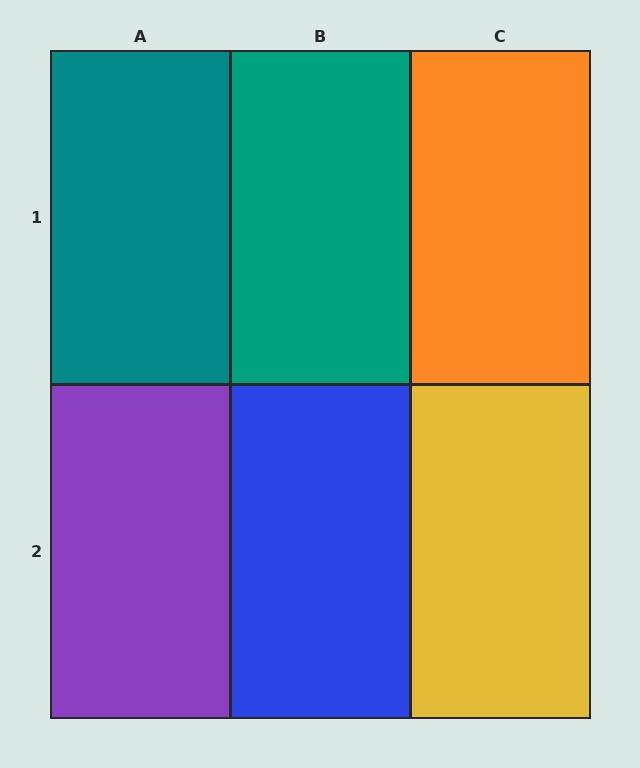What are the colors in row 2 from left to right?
Purple, blue, yellow.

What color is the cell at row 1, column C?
Orange.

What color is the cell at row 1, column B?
Teal.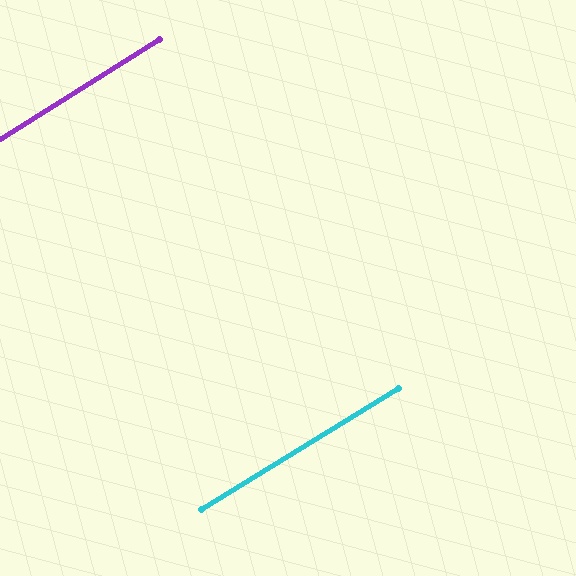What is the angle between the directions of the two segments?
Approximately 0 degrees.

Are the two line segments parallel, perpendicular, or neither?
Parallel — their directions differ by only 0.4°.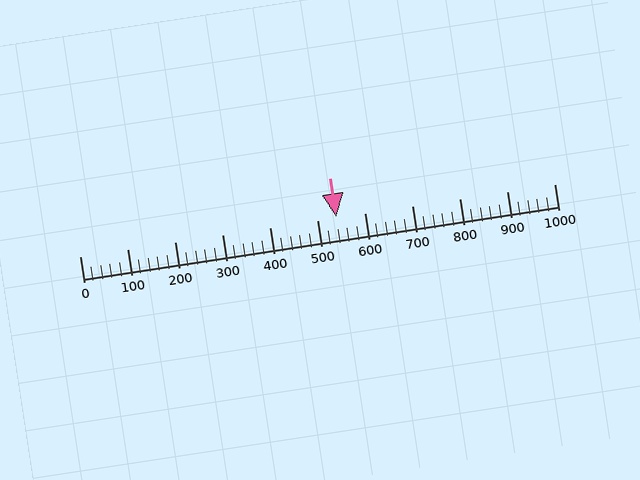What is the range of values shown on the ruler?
The ruler shows values from 0 to 1000.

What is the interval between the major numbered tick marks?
The major tick marks are spaced 100 units apart.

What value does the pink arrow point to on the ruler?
The pink arrow points to approximately 540.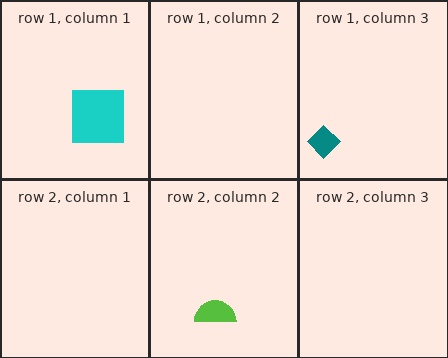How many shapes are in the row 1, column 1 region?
1.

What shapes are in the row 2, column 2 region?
The lime semicircle.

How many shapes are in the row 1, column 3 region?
1.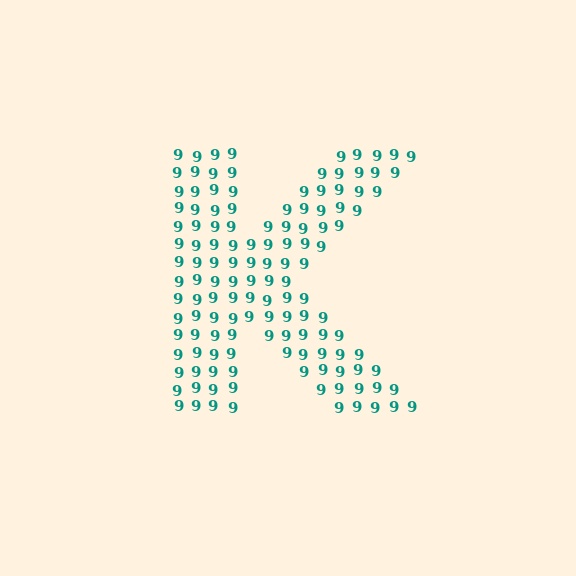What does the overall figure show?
The overall figure shows the letter K.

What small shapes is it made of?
It is made of small digit 9's.